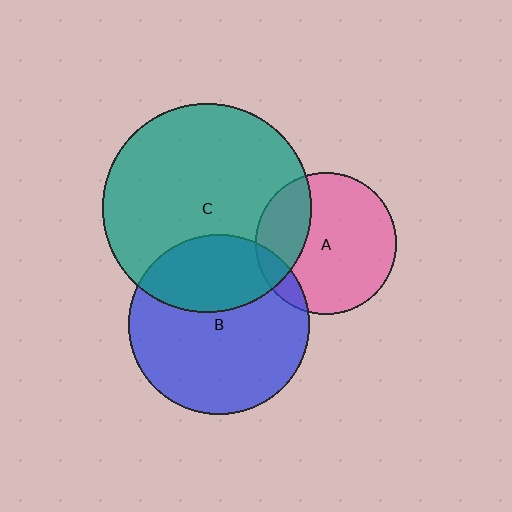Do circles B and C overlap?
Yes.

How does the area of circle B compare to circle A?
Approximately 1.6 times.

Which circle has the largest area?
Circle C (teal).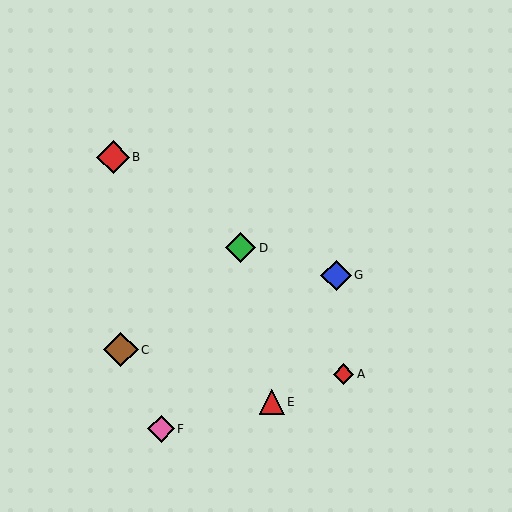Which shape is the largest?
The brown diamond (labeled C) is the largest.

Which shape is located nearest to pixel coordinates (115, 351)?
The brown diamond (labeled C) at (121, 350) is nearest to that location.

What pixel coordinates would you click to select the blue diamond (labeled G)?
Click at (336, 275) to select the blue diamond G.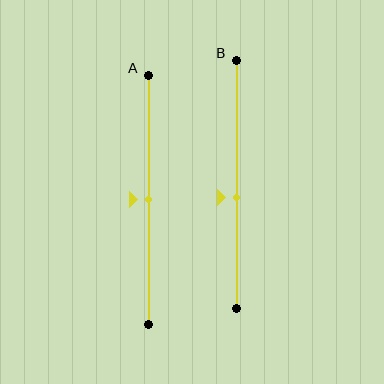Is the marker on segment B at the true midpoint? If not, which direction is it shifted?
No, the marker on segment B is shifted downward by about 5% of the segment length.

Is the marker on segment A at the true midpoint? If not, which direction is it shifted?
Yes, the marker on segment A is at the true midpoint.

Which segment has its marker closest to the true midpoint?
Segment A has its marker closest to the true midpoint.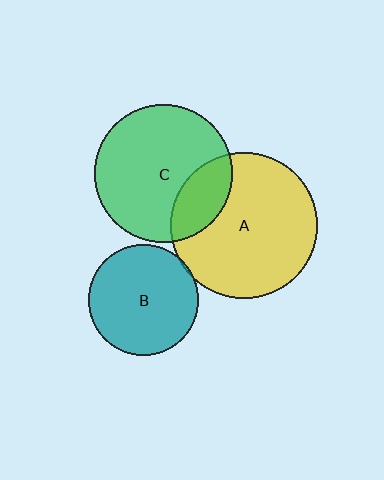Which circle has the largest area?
Circle A (yellow).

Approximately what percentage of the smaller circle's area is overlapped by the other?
Approximately 5%.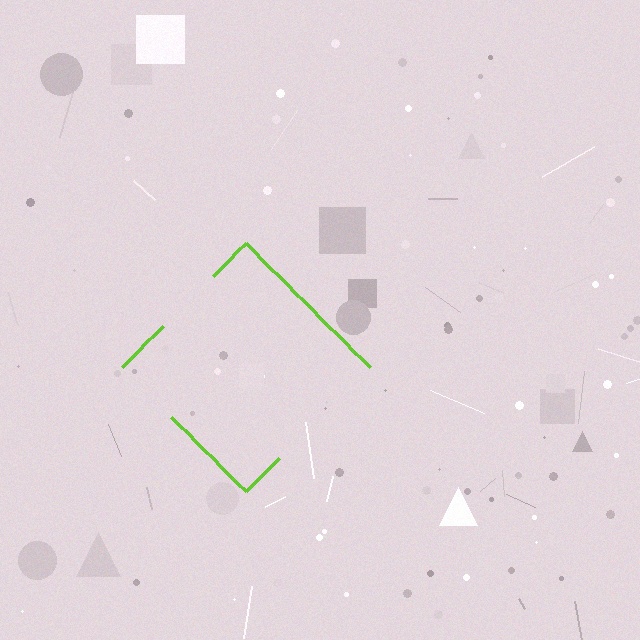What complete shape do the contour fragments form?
The contour fragments form a diamond.